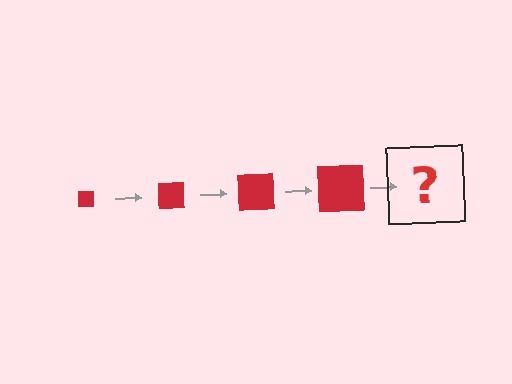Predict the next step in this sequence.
The next step is a red square, larger than the previous one.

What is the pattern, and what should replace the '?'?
The pattern is that the square gets progressively larger each step. The '?' should be a red square, larger than the previous one.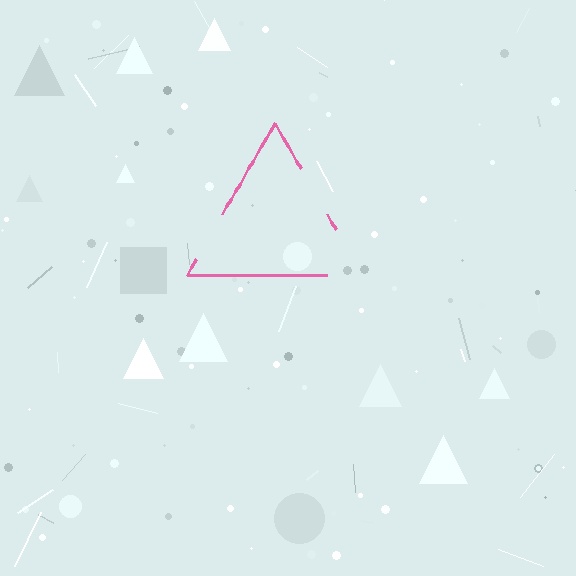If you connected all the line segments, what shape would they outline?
They would outline a triangle.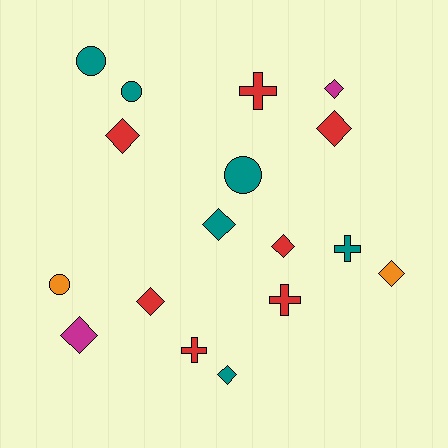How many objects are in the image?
There are 17 objects.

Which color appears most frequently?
Red, with 7 objects.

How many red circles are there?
There are no red circles.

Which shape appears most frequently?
Diamond, with 9 objects.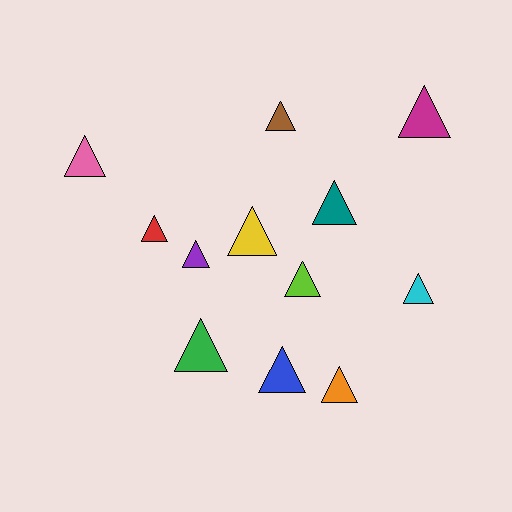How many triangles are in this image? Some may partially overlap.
There are 12 triangles.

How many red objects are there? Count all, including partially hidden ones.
There is 1 red object.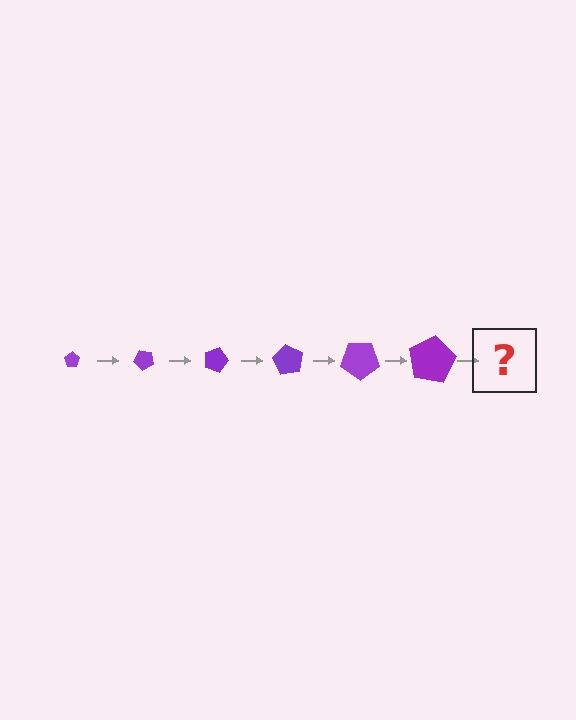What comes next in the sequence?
The next element should be a pentagon, larger than the previous one and rotated 270 degrees from the start.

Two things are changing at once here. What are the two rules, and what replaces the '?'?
The two rules are that the pentagon grows larger each step and it rotates 45 degrees each step. The '?' should be a pentagon, larger than the previous one and rotated 270 degrees from the start.